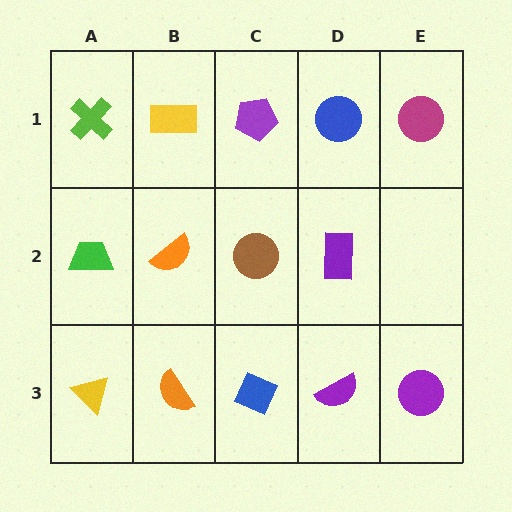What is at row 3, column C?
A blue diamond.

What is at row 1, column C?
A purple pentagon.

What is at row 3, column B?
An orange semicircle.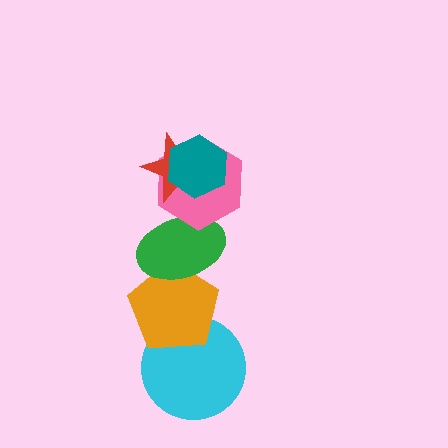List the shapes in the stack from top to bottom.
From top to bottom: the teal hexagon, the red star, the pink hexagon, the green ellipse, the orange pentagon, the cyan circle.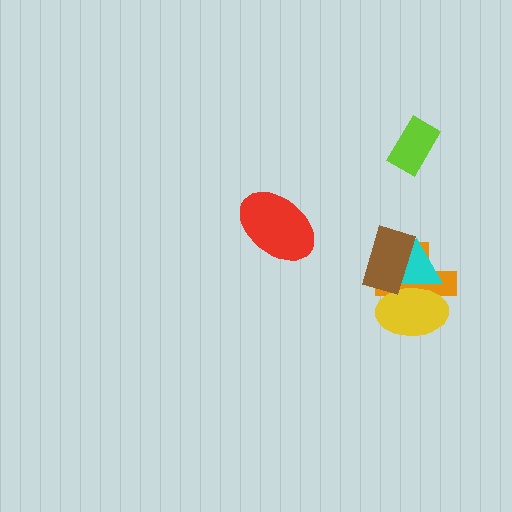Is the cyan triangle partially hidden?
Yes, it is partially covered by another shape.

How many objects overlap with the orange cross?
3 objects overlap with the orange cross.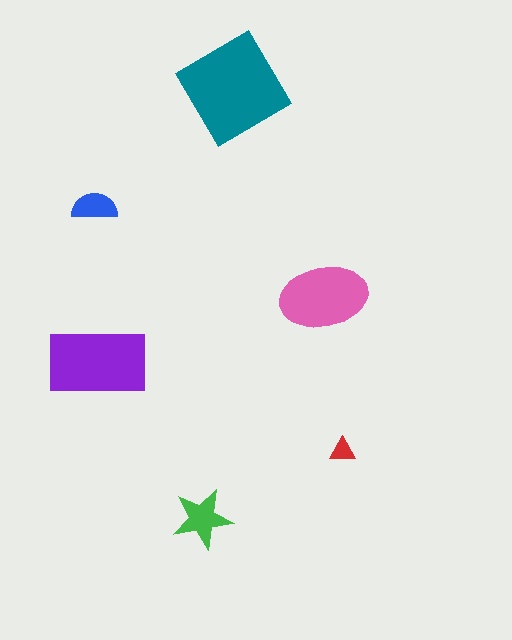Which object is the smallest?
The red triangle.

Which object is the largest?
The teal diamond.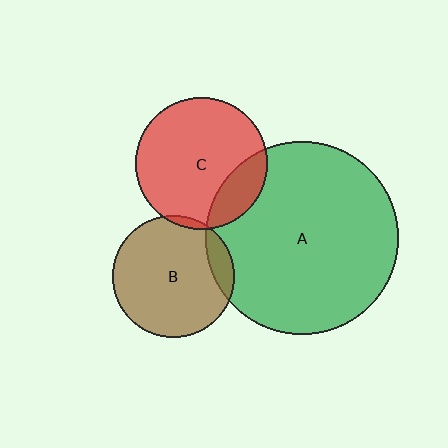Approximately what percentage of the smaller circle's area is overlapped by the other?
Approximately 5%.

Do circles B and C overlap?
Yes.